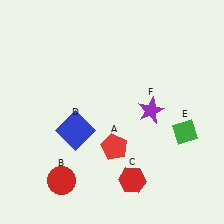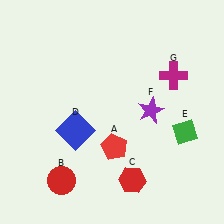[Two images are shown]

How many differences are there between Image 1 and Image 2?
There is 1 difference between the two images.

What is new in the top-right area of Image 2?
A magenta cross (G) was added in the top-right area of Image 2.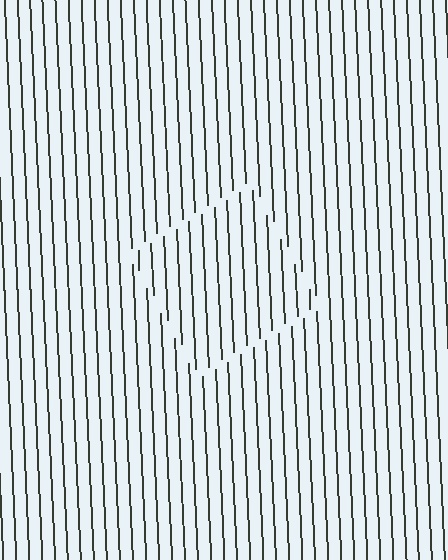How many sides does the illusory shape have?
4 sides — the line-ends trace a square.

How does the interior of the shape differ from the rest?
The interior of the shape contains the same grating, shifted by half a period — the contour is defined by the phase discontinuity where line-ends from the inner and outer gratings abut.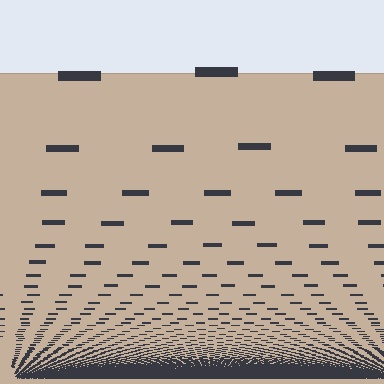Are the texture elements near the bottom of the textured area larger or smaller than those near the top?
Smaller. The gradient is inverted — elements near the bottom are smaller and denser.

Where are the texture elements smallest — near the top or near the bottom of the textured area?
Near the bottom.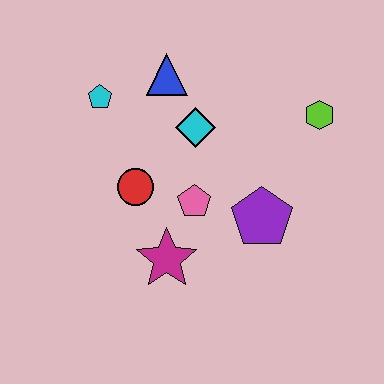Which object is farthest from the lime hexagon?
The cyan pentagon is farthest from the lime hexagon.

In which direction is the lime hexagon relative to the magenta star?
The lime hexagon is to the right of the magenta star.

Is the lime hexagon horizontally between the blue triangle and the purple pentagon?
No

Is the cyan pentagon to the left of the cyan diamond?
Yes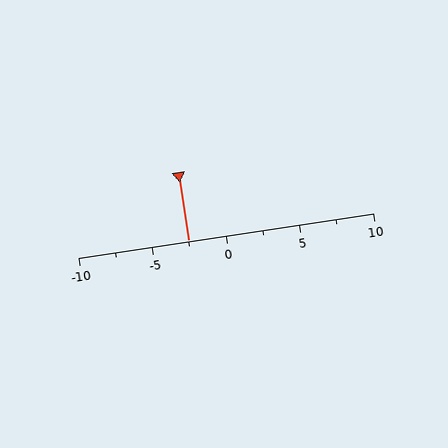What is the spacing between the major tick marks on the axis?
The major ticks are spaced 5 apart.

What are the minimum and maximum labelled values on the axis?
The axis runs from -10 to 10.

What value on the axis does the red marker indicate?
The marker indicates approximately -2.5.